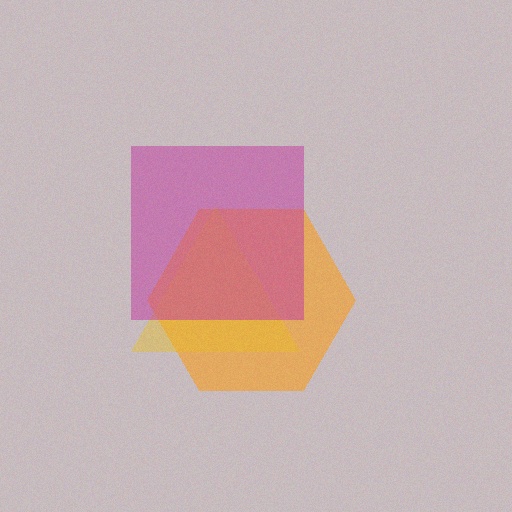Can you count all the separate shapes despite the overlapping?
Yes, there are 3 separate shapes.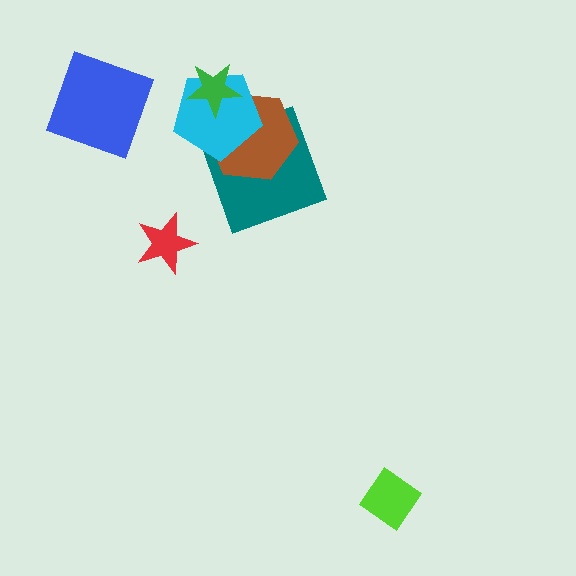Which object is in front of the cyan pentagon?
The green star is in front of the cyan pentagon.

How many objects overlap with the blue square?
0 objects overlap with the blue square.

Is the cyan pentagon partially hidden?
Yes, it is partially covered by another shape.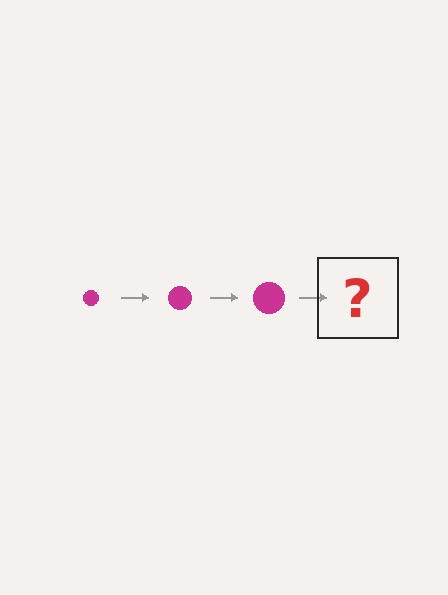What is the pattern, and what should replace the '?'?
The pattern is that the circle gets progressively larger each step. The '?' should be a magenta circle, larger than the previous one.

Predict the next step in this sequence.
The next step is a magenta circle, larger than the previous one.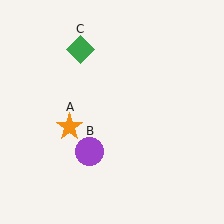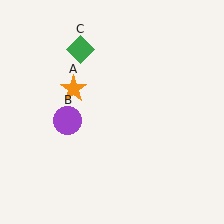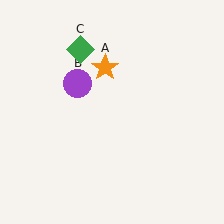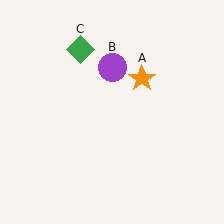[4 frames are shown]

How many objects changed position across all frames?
2 objects changed position: orange star (object A), purple circle (object B).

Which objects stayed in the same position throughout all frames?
Green diamond (object C) remained stationary.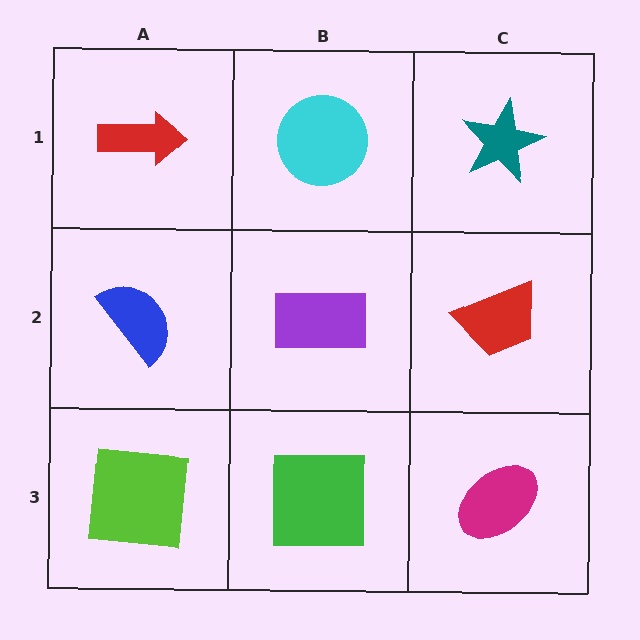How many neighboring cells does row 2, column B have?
4.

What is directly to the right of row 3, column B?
A magenta ellipse.